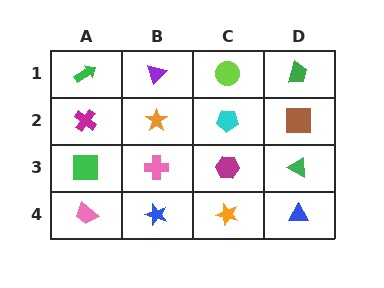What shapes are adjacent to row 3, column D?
A brown square (row 2, column D), a blue triangle (row 4, column D), a magenta hexagon (row 3, column C).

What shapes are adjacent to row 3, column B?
An orange star (row 2, column B), a blue star (row 4, column B), a green square (row 3, column A), a magenta hexagon (row 3, column C).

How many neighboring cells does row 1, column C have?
3.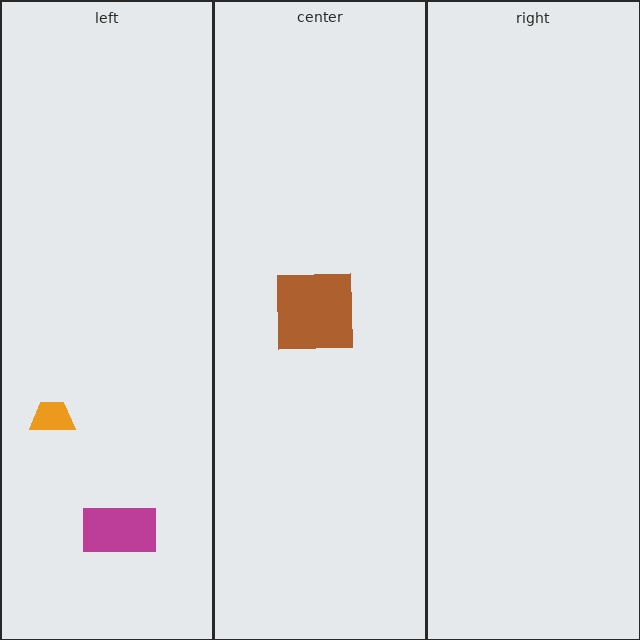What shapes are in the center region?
The brown square.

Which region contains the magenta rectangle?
The left region.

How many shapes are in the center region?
1.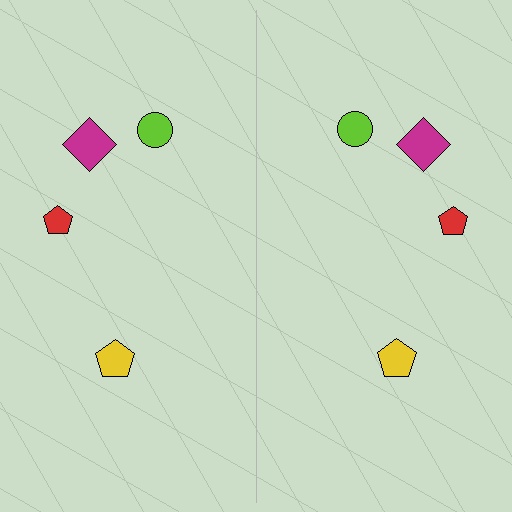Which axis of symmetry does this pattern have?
The pattern has a vertical axis of symmetry running through the center of the image.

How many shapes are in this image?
There are 8 shapes in this image.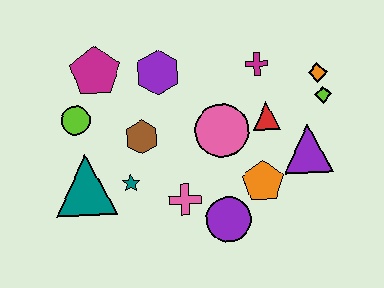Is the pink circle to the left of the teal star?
No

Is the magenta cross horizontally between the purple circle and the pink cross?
No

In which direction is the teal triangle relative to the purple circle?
The teal triangle is to the left of the purple circle.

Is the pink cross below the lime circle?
Yes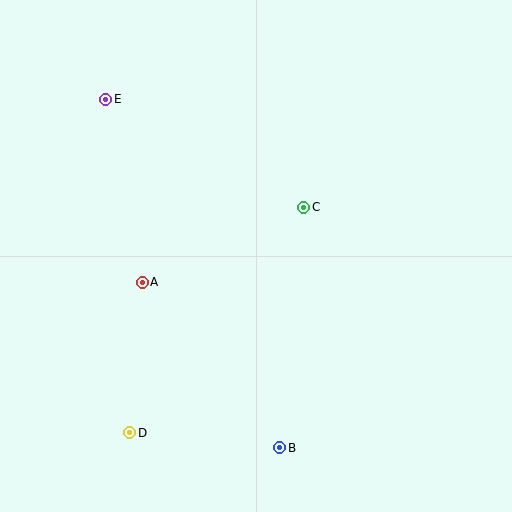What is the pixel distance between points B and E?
The distance between B and E is 390 pixels.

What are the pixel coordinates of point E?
Point E is at (106, 99).